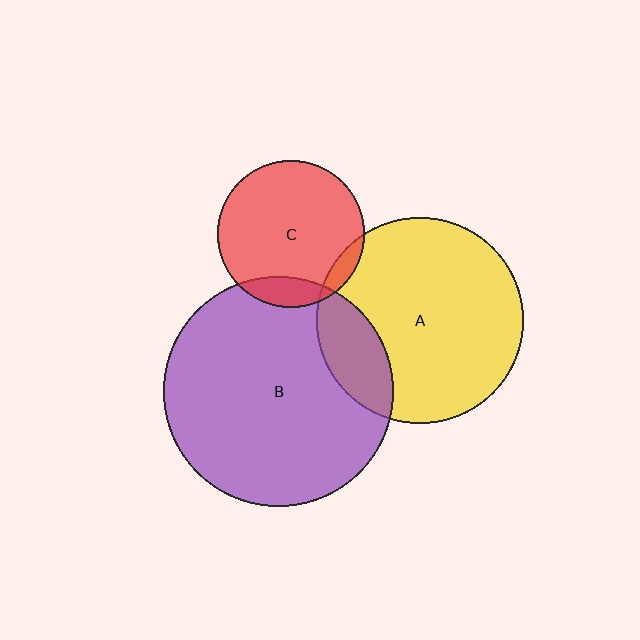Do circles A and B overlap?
Yes.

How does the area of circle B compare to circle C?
Approximately 2.4 times.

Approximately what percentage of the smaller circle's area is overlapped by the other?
Approximately 20%.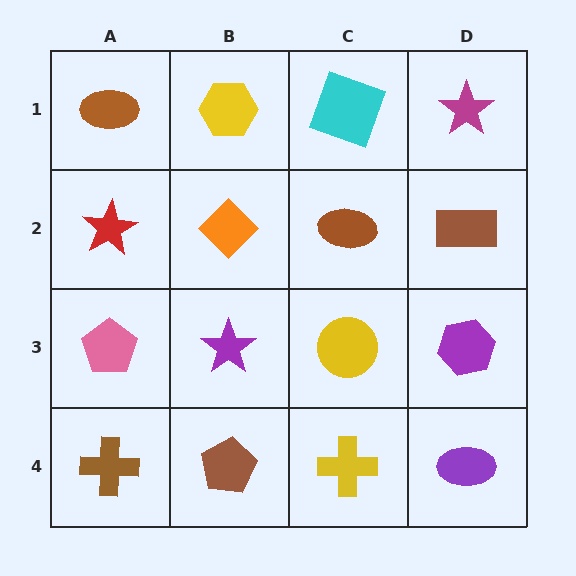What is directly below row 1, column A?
A red star.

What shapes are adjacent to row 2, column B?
A yellow hexagon (row 1, column B), a purple star (row 3, column B), a red star (row 2, column A), a brown ellipse (row 2, column C).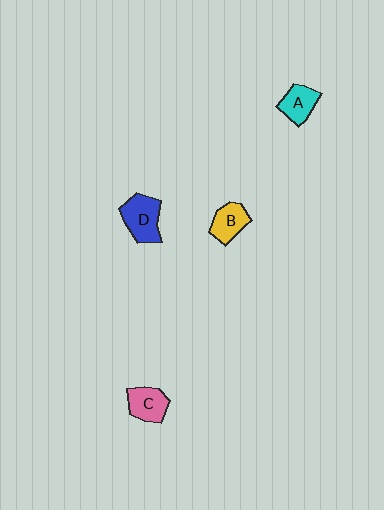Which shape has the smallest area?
Shape A (cyan).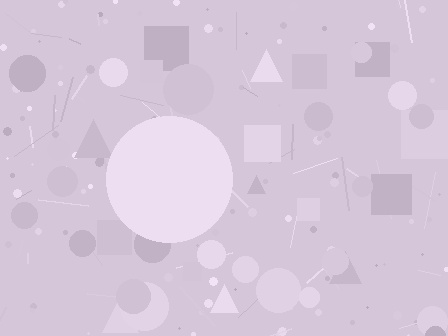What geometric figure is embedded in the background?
A circle is embedded in the background.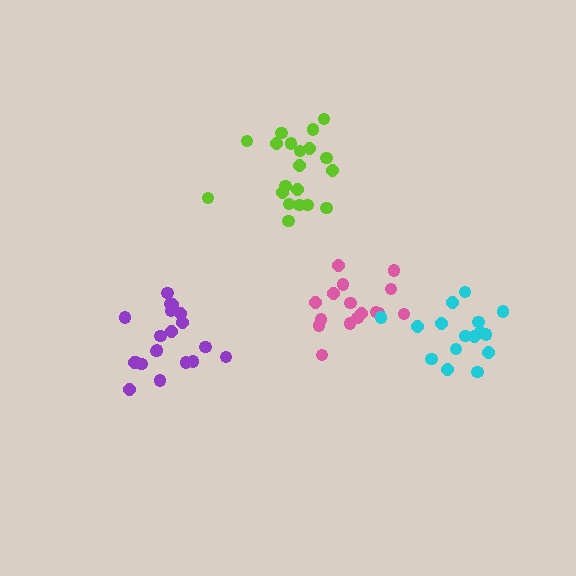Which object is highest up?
The lime cluster is topmost.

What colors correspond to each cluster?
The clusters are colored: purple, pink, cyan, lime.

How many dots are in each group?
Group 1: 20 dots, Group 2: 16 dots, Group 3: 16 dots, Group 4: 20 dots (72 total).